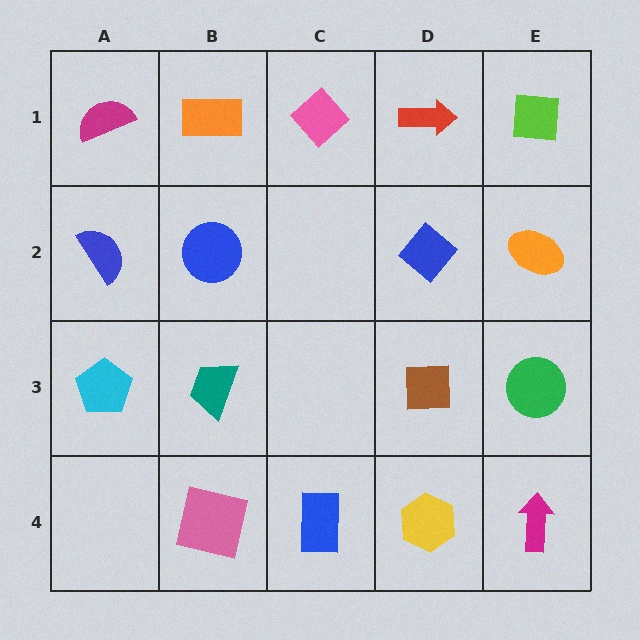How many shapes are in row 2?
4 shapes.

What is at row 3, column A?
A cyan pentagon.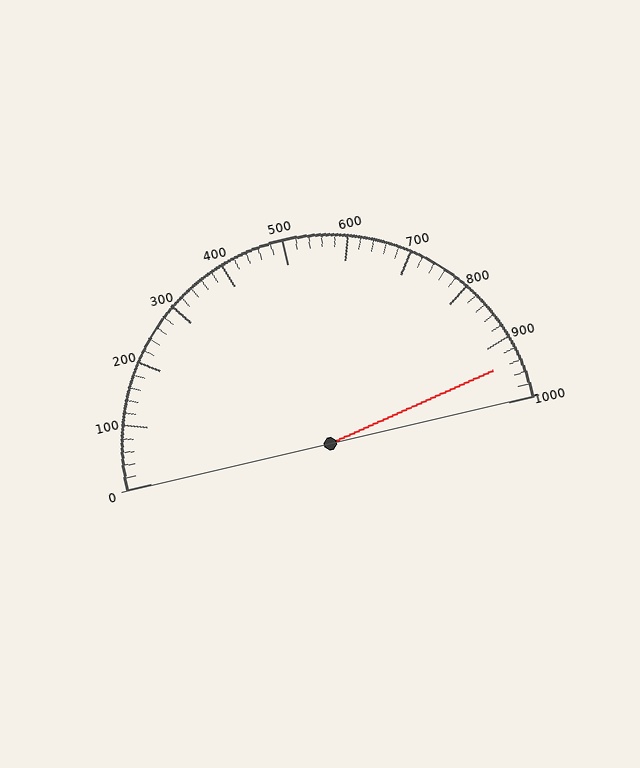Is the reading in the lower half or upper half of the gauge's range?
The reading is in the upper half of the range (0 to 1000).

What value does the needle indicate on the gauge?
The needle indicates approximately 940.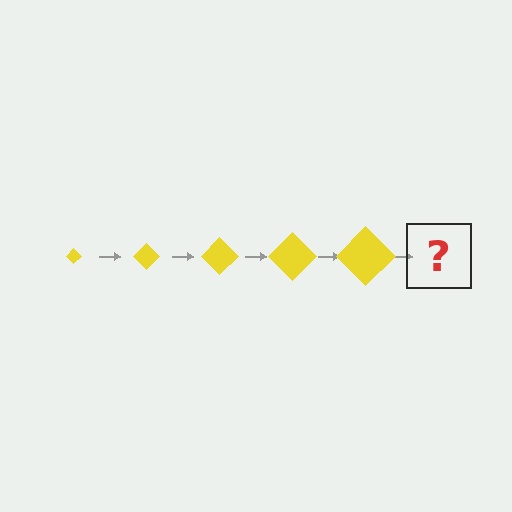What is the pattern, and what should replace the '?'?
The pattern is that the diamond gets progressively larger each step. The '?' should be a yellow diamond, larger than the previous one.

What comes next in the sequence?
The next element should be a yellow diamond, larger than the previous one.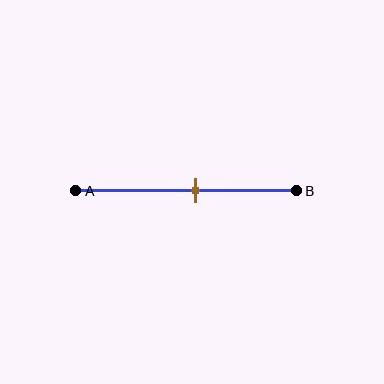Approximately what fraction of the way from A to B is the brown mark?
The brown mark is approximately 55% of the way from A to B.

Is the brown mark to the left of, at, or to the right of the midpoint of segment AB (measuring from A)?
The brown mark is to the right of the midpoint of segment AB.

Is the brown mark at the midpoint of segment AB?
No, the mark is at about 55% from A, not at the 50% midpoint.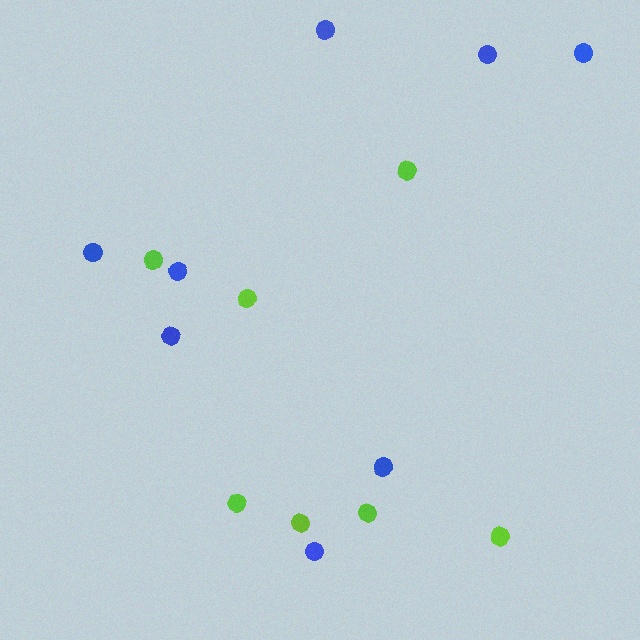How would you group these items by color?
There are 2 groups: one group of lime circles (7) and one group of blue circles (8).